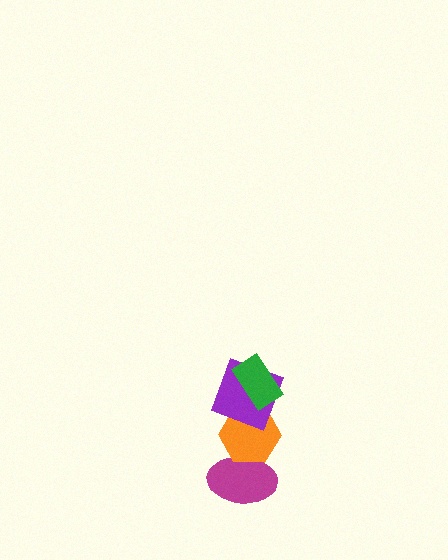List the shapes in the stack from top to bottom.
From top to bottom: the green rectangle, the purple square, the orange hexagon, the magenta ellipse.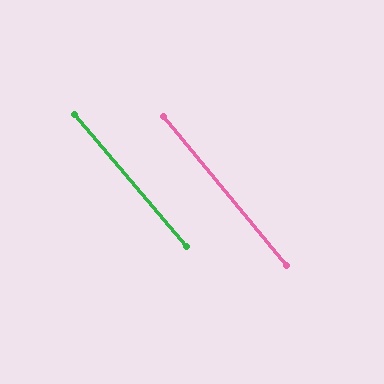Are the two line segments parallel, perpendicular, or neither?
Parallel — their directions differ by only 0.4°.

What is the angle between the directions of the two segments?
Approximately 0 degrees.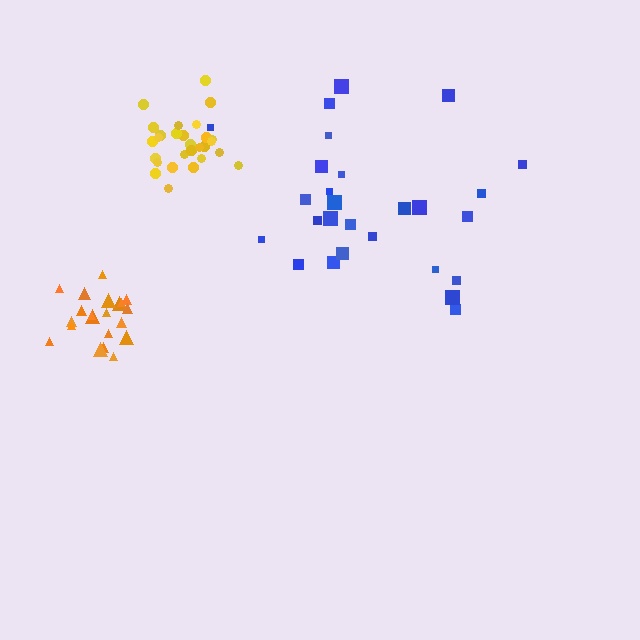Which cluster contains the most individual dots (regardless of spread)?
Yellow (28).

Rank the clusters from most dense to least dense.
yellow, orange, blue.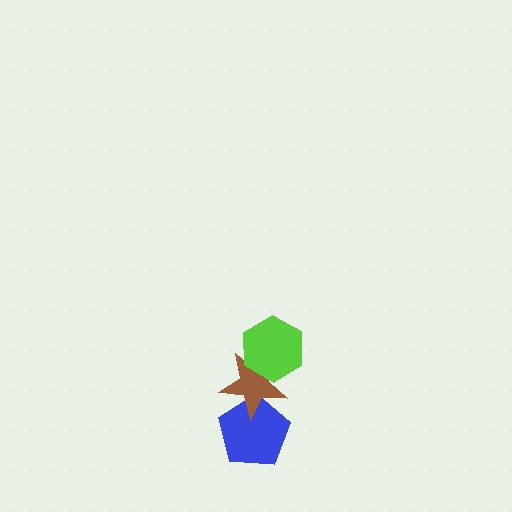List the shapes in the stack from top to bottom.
From top to bottom: the lime hexagon, the brown star, the blue pentagon.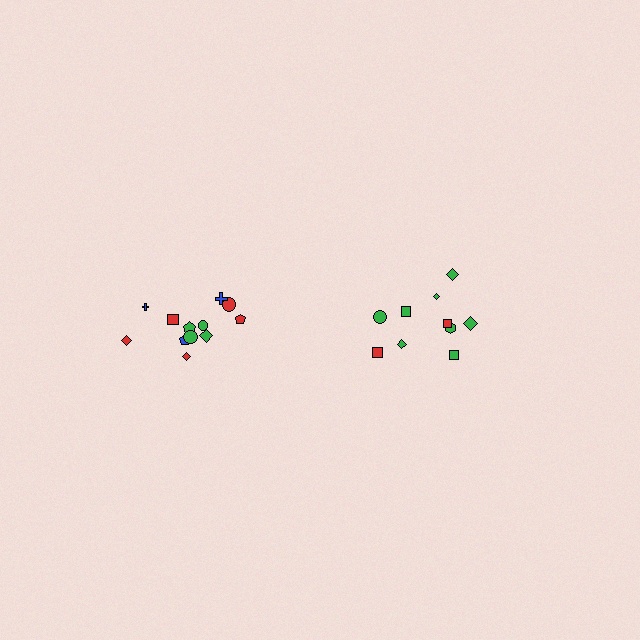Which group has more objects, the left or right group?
The left group.